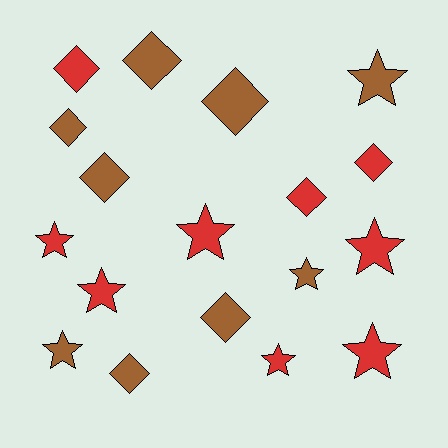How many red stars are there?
There are 6 red stars.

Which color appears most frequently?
Brown, with 9 objects.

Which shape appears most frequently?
Star, with 9 objects.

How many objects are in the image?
There are 18 objects.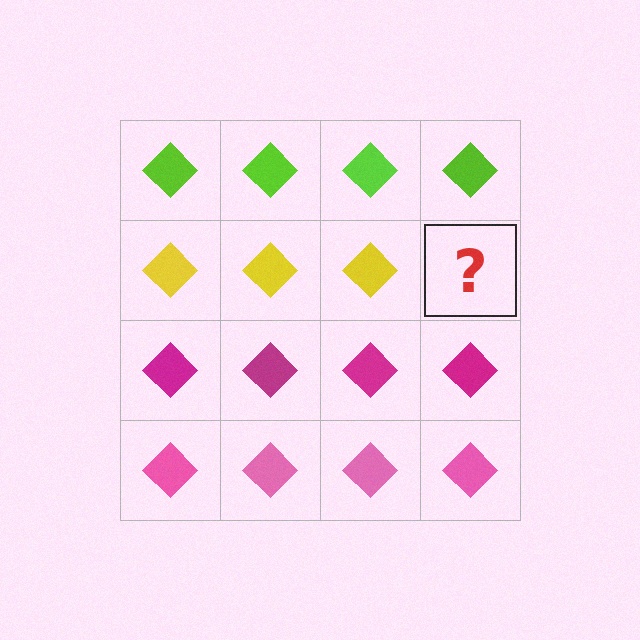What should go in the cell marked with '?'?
The missing cell should contain a yellow diamond.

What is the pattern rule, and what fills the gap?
The rule is that each row has a consistent color. The gap should be filled with a yellow diamond.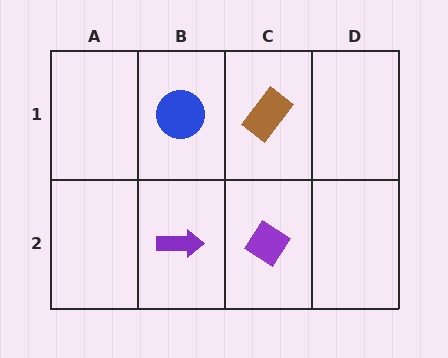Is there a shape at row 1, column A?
No, that cell is empty.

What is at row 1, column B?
A blue circle.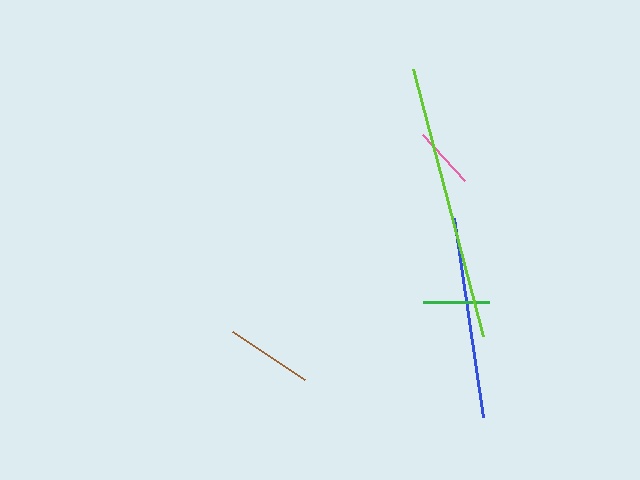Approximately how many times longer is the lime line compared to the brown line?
The lime line is approximately 3.2 times the length of the brown line.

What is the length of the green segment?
The green segment is approximately 65 pixels long.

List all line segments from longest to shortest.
From longest to shortest: lime, blue, brown, green, pink.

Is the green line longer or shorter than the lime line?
The lime line is longer than the green line.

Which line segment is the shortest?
The pink line is the shortest at approximately 62 pixels.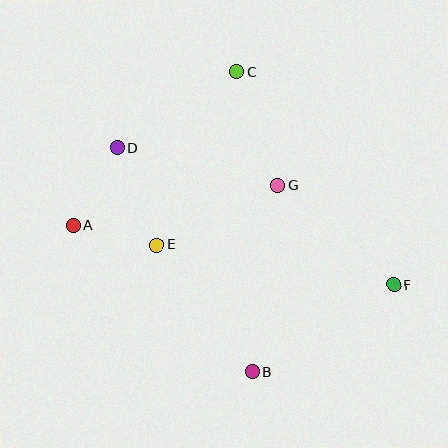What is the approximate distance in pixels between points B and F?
The distance between B and F is approximately 166 pixels.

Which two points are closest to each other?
Points A and E are closest to each other.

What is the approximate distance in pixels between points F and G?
The distance between F and G is approximately 153 pixels.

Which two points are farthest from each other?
Points A and F are farthest from each other.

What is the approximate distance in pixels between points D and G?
The distance between D and G is approximately 164 pixels.